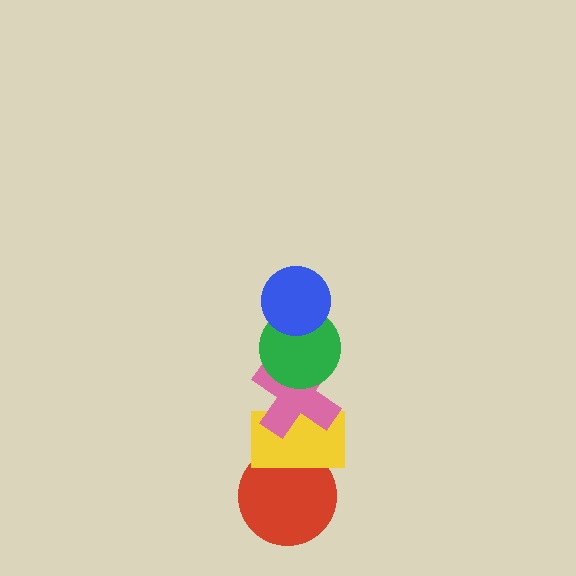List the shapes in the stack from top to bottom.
From top to bottom: the blue circle, the green circle, the pink cross, the yellow rectangle, the red circle.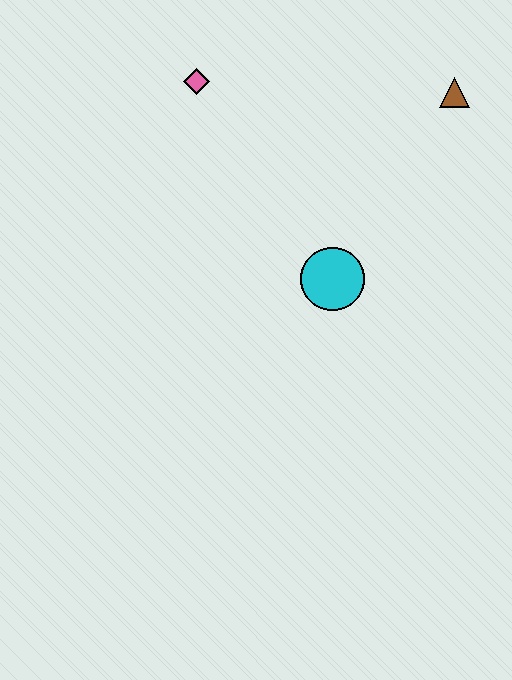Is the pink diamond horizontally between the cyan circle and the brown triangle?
No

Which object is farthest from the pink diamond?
The brown triangle is farthest from the pink diamond.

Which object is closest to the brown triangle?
The cyan circle is closest to the brown triangle.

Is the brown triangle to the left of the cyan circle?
No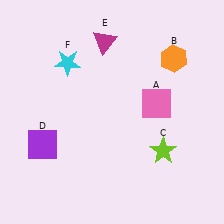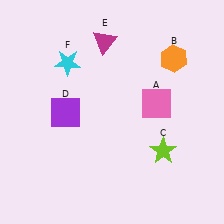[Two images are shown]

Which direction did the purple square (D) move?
The purple square (D) moved up.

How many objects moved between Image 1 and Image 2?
1 object moved between the two images.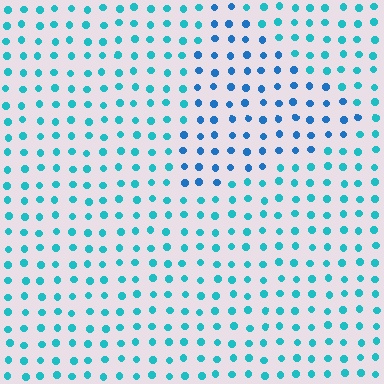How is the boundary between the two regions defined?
The boundary is defined purely by a slight shift in hue (about 28 degrees). Spacing, size, and orientation are identical on both sides.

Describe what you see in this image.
The image is filled with small cyan elements in a uniform arrangement. A triangle-shaped region is visible where the elements are tinted to a slightly different hue, forming a subtle color boundary.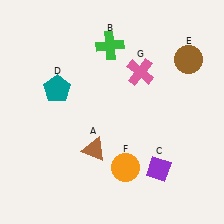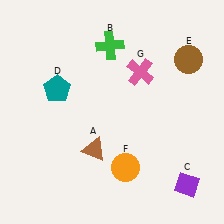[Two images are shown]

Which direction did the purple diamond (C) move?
The purple diamond (C) moved right.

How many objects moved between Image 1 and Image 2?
1 object moved between the two images.